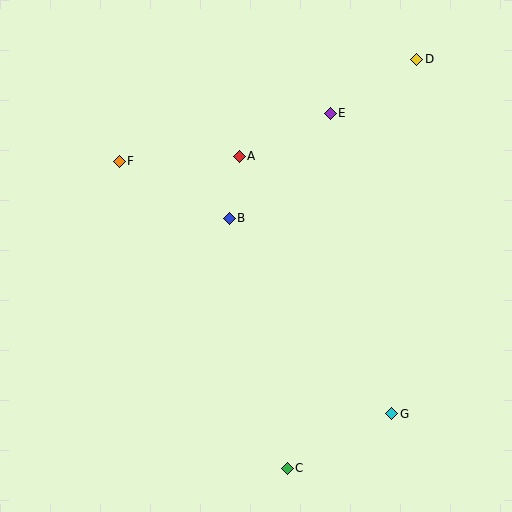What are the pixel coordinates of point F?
Point F is at (119, 161).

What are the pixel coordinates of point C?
Point C is at (288, 468).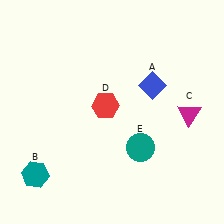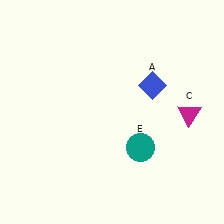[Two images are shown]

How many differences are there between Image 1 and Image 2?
There are 2 differences between the two images.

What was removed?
The red hexagon (D), the teal hexagon (B) were removed in Image 2.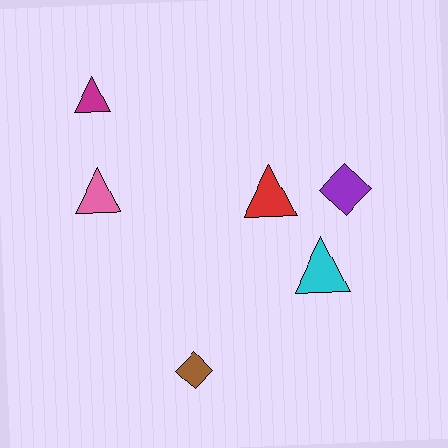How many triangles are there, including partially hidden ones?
There are 4 triangles.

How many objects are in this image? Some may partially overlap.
There are 6 objects.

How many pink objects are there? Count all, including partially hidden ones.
There is 1 pink object.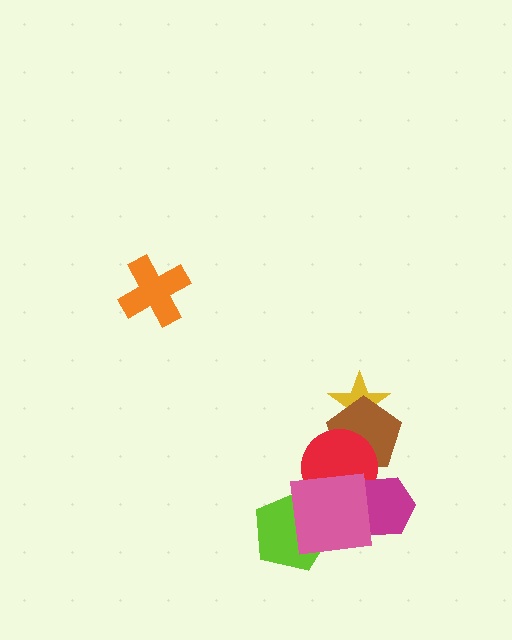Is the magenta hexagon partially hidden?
Yes, it is partially covered by another shape.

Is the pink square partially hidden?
No, no other shape covers it.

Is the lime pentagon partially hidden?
Yes, it is partially covered by another shape.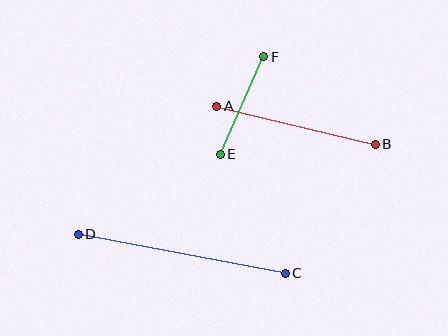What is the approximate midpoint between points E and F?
The midpoint is at approximately (242, 105) pixels.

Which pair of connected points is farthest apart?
Points C and D are farthest apart.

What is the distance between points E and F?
The distance is approximately 107 pixels.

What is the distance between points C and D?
The distance is approximately 211 pixels.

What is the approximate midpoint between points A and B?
The midpoint is at approximately (296, 125) pixels.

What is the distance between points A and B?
The distance is approximately 163 pixels.